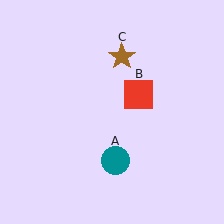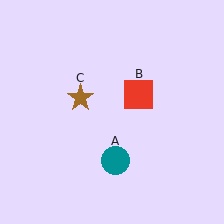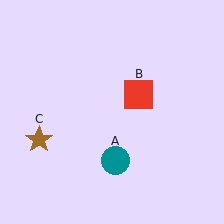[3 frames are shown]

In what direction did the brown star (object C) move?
The brown star (object C) moved down and to the left.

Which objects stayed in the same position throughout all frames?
Teal circle (object A) and red square (object B) remained stationary.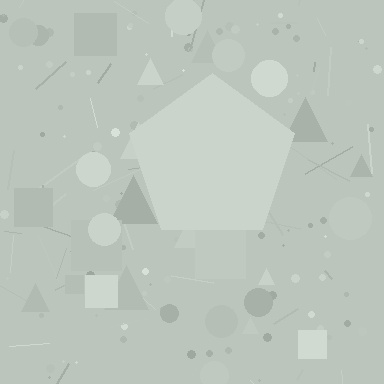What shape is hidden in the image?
A pentagon is hidden in the image.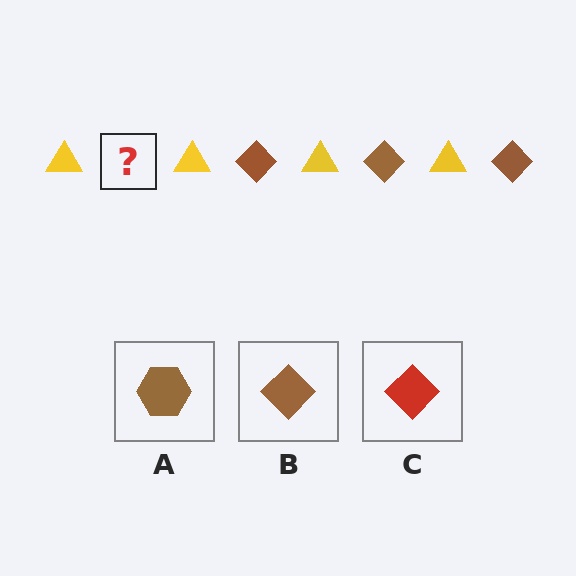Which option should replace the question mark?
Option B.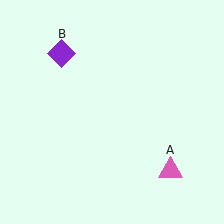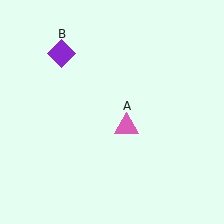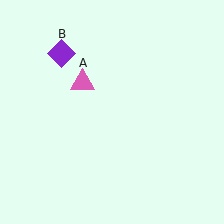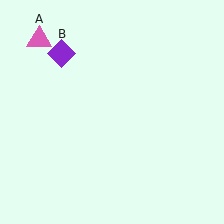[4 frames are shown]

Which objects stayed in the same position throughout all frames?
Purple diamond (object B) remained stationary.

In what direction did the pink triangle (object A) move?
The pink triangle (object A) moved up and to the left.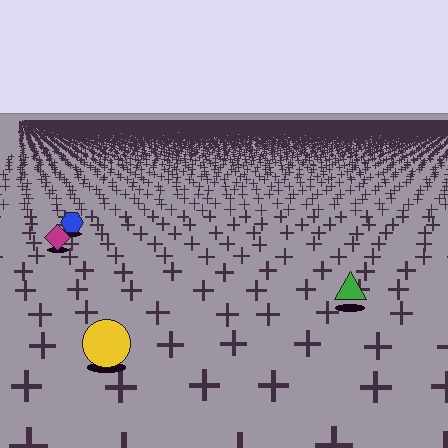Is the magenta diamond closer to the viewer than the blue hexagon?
Yes. The magenta diamond is closer — you can tell from the texture gradient: the ground texture is coarser near it.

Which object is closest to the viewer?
The yellow circle is closest. The texture marks near it are larger and more spread out.